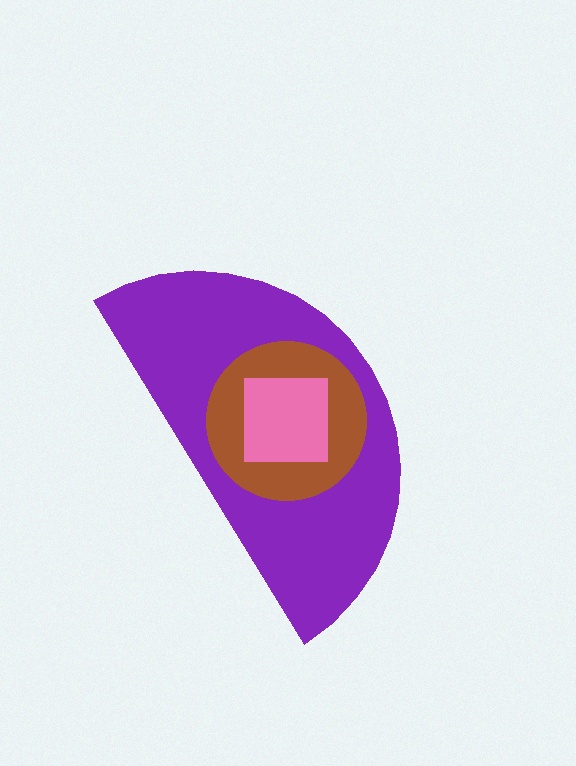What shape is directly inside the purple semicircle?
The brown circle.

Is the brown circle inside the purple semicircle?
Yes.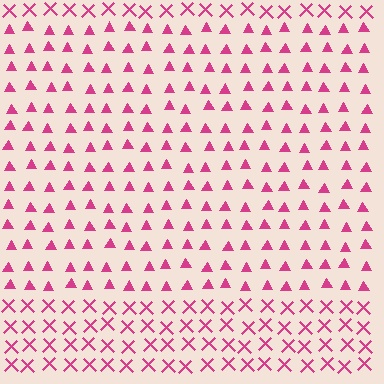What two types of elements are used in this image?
The image uses triangles inside the rectangle region and X marks outside it.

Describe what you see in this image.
The image is filled with small magenta elements arranged in a uniform grid. A rectangle-shaped region contains triangles, while the surrounding area contains X marks. The boundary is defined purely by the change in element shape.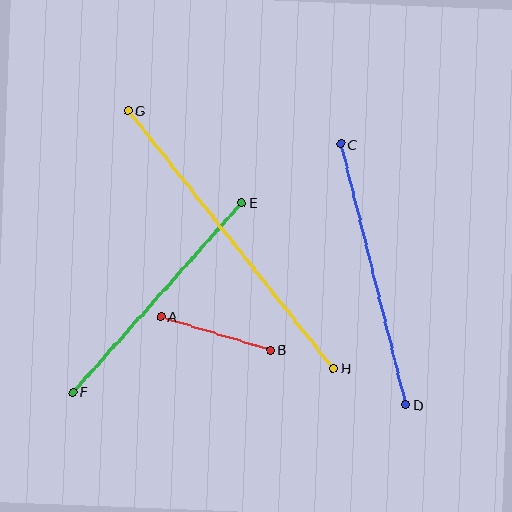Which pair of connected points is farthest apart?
Points G and H are farthest apart.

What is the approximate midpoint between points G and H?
The midpoint is at approximately (231, 240) pixels.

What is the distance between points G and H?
The distance is approximately 330 pixels.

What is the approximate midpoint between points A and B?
The midpoint is at approximately (216, 333) pixels.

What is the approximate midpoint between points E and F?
The midpoint is at approximately (157, 298) pixels.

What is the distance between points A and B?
The distance is approximately 115 pixels.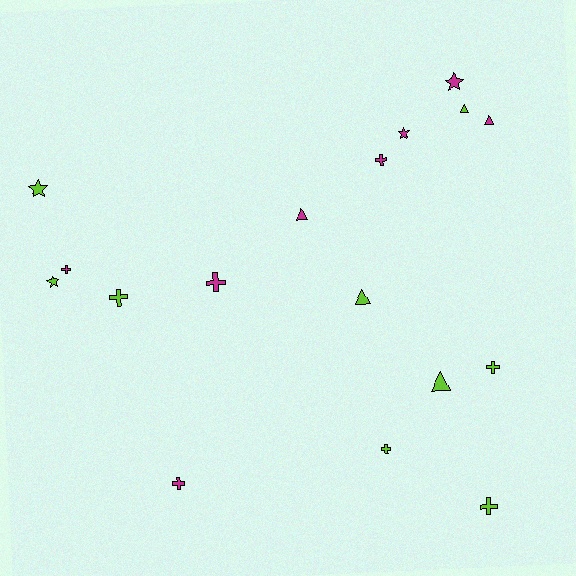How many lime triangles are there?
There are 3 lime triangles.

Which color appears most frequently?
Lime, with 9 objects.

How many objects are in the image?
There are 17 objects.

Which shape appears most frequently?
Cross, with 8 objects.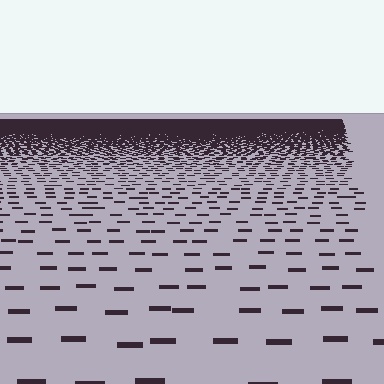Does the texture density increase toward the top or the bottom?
Density increases toward the top.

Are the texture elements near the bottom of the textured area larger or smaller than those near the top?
Larger. Near the bottom, elements are closer to the viewer and appear at a bigger on-screen size.